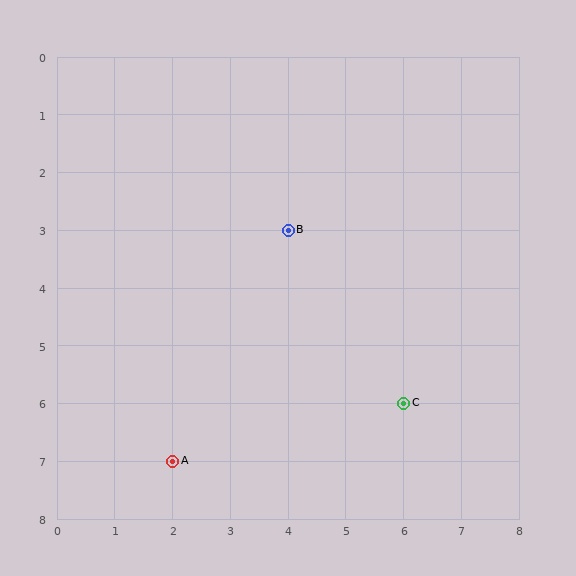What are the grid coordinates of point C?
Point C is at grid coordinates (6, 6).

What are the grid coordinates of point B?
Point B is at grid coordinates (4, 3).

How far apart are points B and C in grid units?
Points B and C are 2 columns and 3 rows apart (about 3.6 grid units diagonally).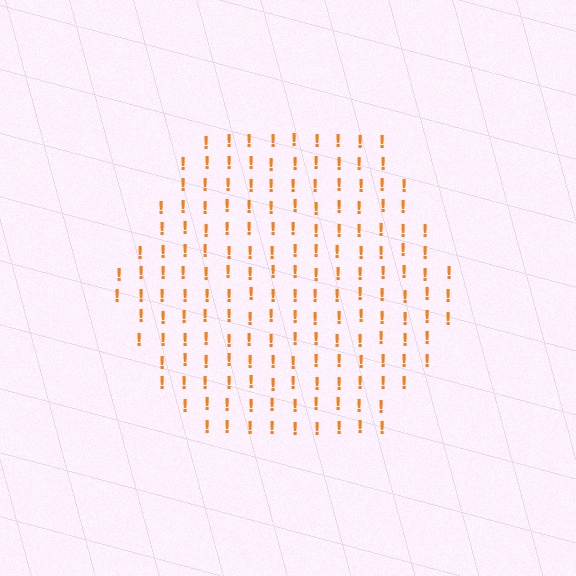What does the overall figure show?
The overall figure shows a hexagon.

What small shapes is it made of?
It is made of small exclamation marks.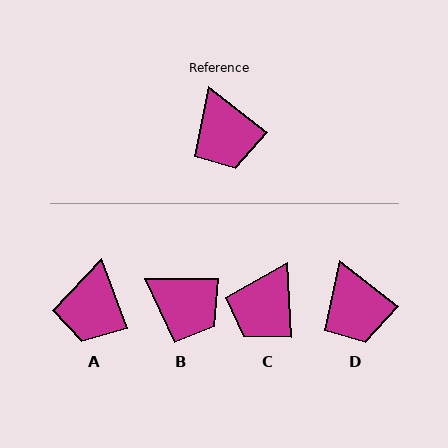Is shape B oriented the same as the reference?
No, it is off by about 38 degrees.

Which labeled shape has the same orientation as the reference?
D.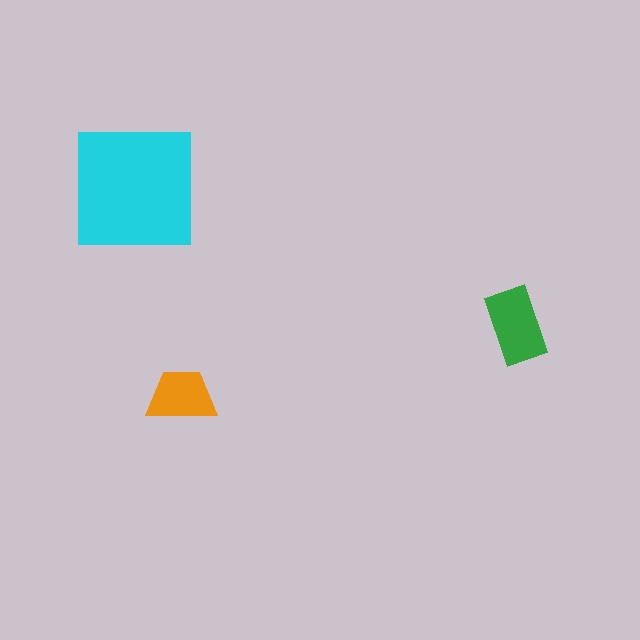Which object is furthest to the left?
The cyan square is leftmost.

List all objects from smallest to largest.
The orange trapezoid, the green rectangle, the cyan square.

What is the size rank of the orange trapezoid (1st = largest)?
3rd.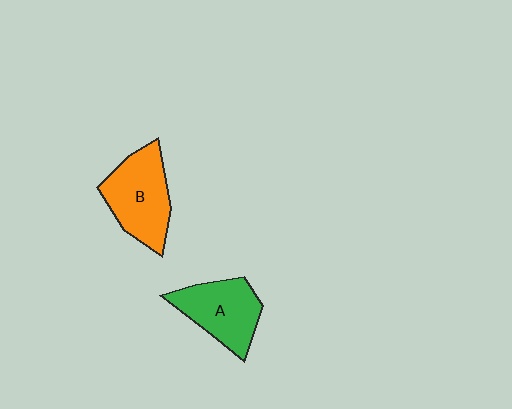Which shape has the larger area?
Shape B (orange).